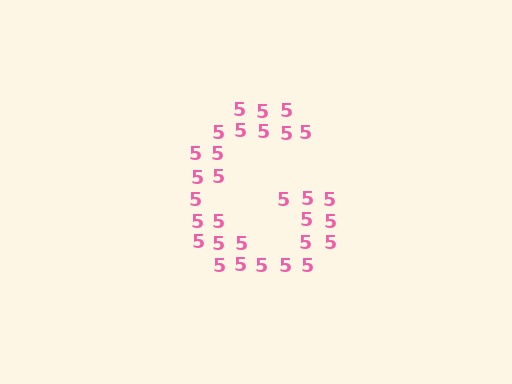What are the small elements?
The small elements are digit 5's.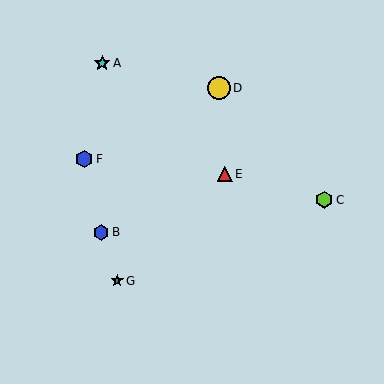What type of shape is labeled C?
Shape C is a lime hexagon.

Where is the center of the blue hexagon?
The center of the blue hexagon is at (101, 233).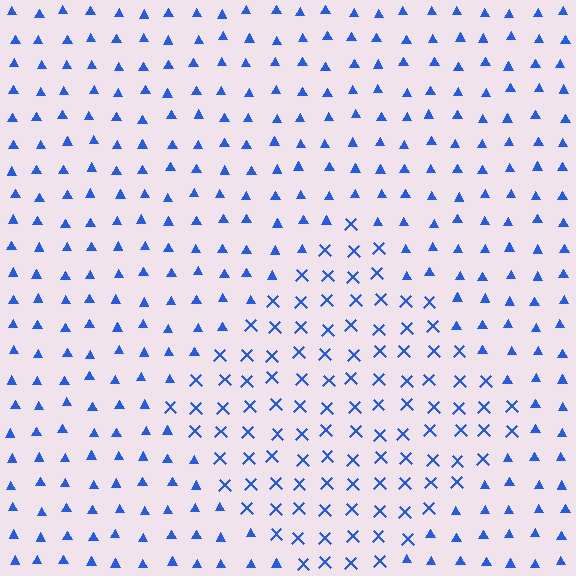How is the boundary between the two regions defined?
The boundary is defined by a change in element shape: X marks inside vs. triangles outside. All elements share the same color and spacing.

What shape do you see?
I see a diamond.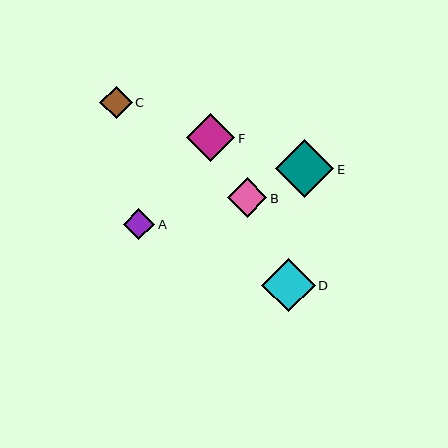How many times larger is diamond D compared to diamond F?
Diamond D is approximately 1.1 times the size of diamond F.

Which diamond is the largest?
Diamond E is the largest with a size of approximately 58 pixels.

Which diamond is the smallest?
Diamond A is the smallest with a size of approximately 31 pixels.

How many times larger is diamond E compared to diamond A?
Diamond E is approximately 1.9 times the size of diamond A.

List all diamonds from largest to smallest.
From largest to smallest: E, D, F, B, C, A.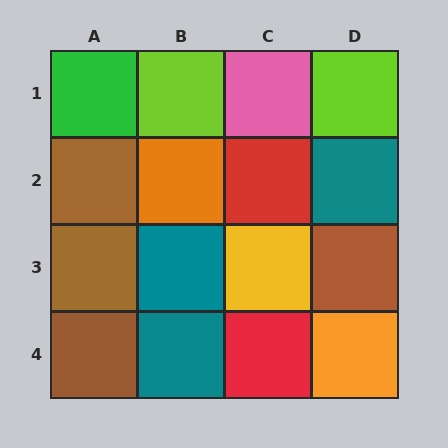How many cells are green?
1 cell is green.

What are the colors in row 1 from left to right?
Green, lime, pink, lime.